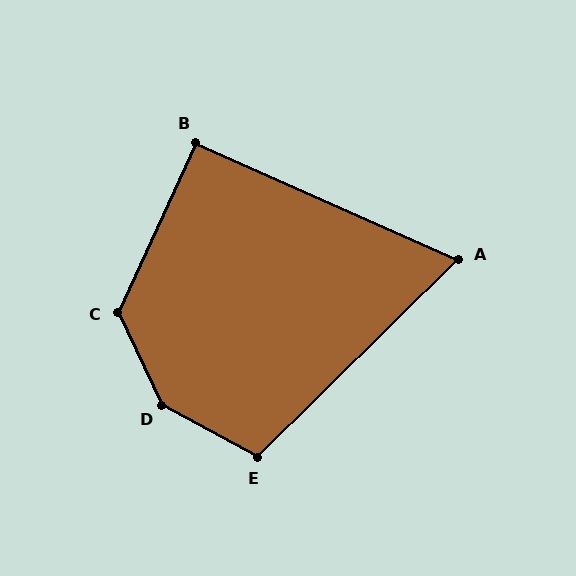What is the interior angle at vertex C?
Approximately 130 degrees (obtuse).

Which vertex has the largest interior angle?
D, at approximately 144 degrees.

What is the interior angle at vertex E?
Approximately 107 degrees (obtuse).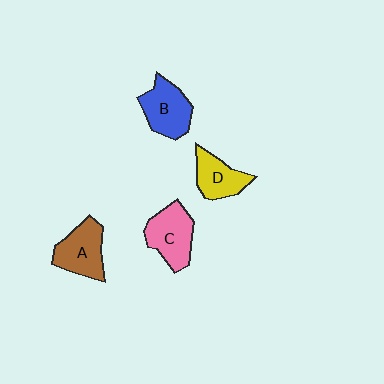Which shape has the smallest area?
Shape D (yellow).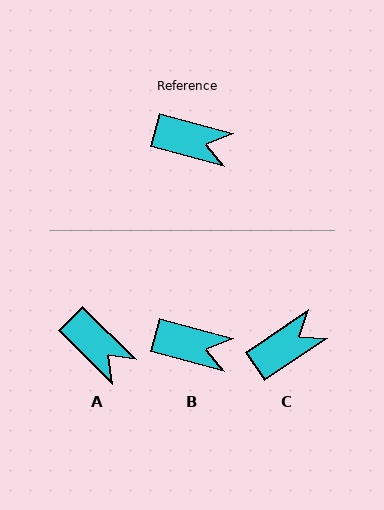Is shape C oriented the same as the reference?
No, it is off by about 49 degrees.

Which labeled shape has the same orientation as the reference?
B.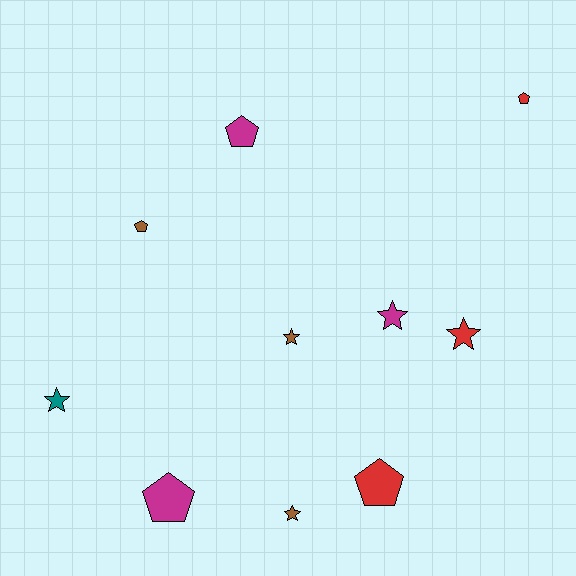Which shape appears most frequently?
Pentagon, with 5 objects.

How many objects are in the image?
There are 10 objects.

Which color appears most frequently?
Brown, with 3 objects.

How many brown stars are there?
There are 2 brown stars.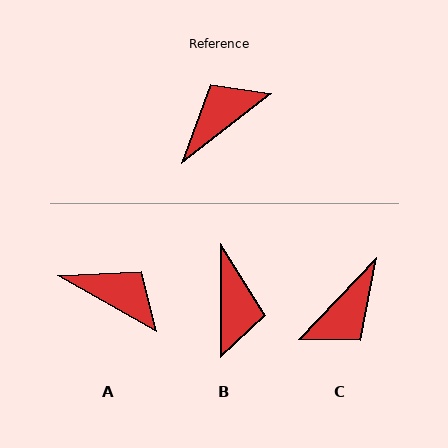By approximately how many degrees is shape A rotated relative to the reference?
Approximately 67 degrees clockwise.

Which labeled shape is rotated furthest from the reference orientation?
C, about 171 degrees away.